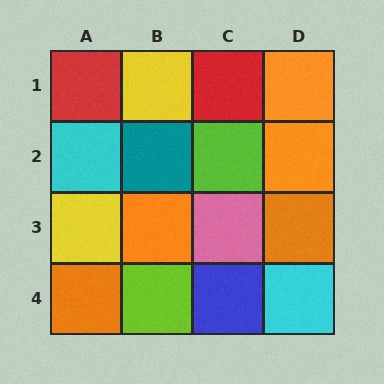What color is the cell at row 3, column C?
Pink.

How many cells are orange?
5 cells are orange.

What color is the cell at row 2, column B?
Teal.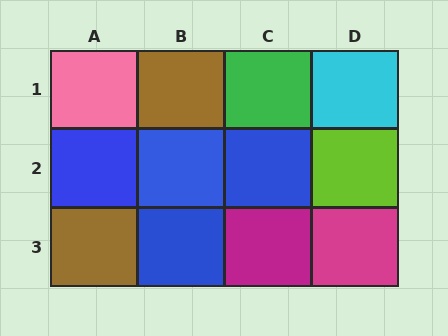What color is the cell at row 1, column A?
Pink.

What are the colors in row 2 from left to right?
Blue, blue, blue, lime.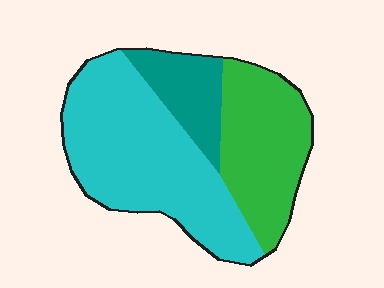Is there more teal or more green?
Green.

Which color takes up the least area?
Teal, at roughly 15%.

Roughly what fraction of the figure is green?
Green takes up between a quarter and a half of the figure.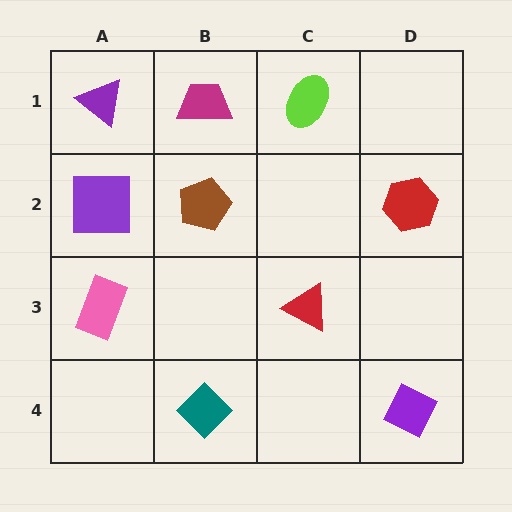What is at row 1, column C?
A lime ellipse.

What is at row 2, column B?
A brown pentagon.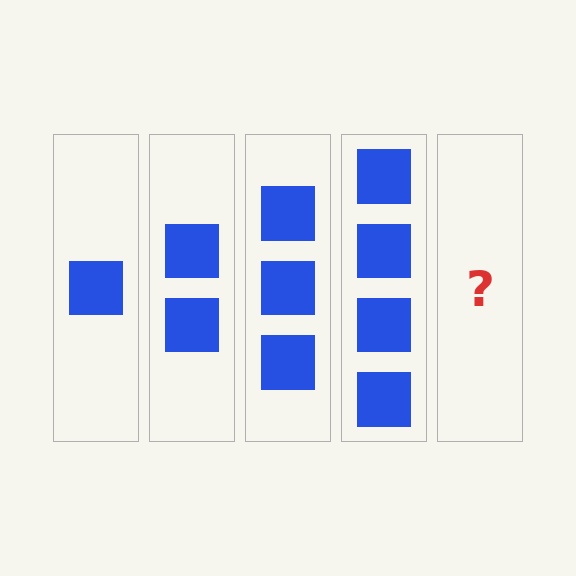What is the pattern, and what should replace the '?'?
The pattern is that each step adds one more square. The '?' should be 5 squares.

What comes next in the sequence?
The next element should be 5 squares.